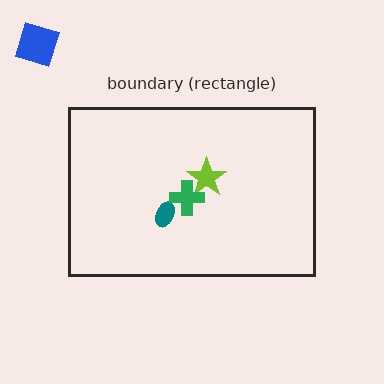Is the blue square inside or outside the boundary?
Outside.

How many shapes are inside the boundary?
3 inside, 1 outside.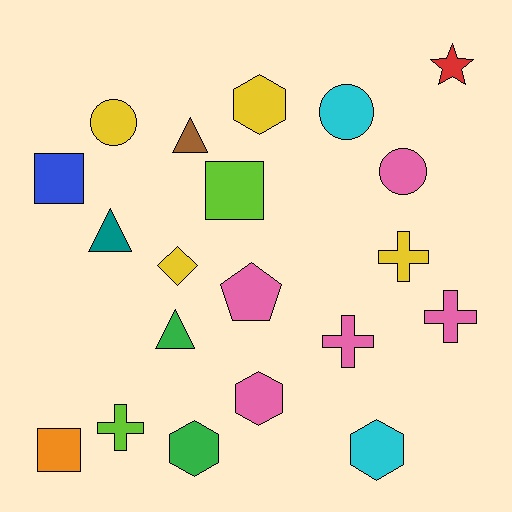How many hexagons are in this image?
There are 4 hexagons.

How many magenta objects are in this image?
There are no magenta objects.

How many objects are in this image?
There are 20 objects.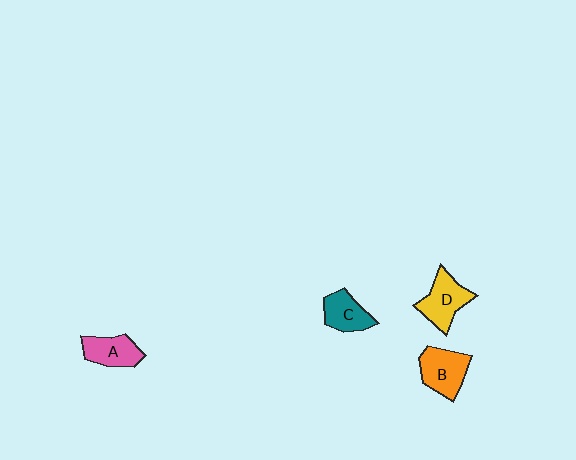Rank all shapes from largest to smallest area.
From largest to smallest: B (orange), D (yellow), A (pink), C (teal).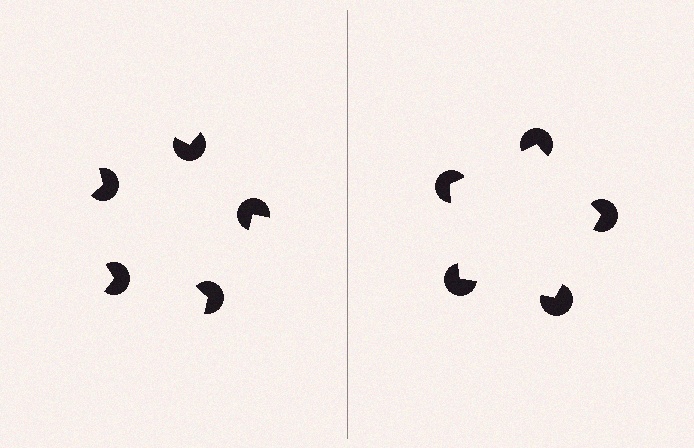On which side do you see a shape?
An illusory pentagon appears on the right side. On the left side the wedge cuts are rotated, so no coherent shape forms.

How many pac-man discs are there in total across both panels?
10 — 5 on each side.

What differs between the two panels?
The pac-man discs are positioned identically on both sides; only the wedge orientations differ. On the right they align to a pentagon; on the left they are misaligned.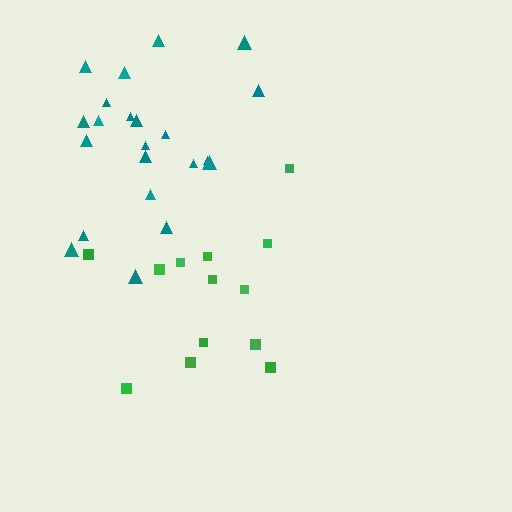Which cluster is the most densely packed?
Teal.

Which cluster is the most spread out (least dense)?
Green.